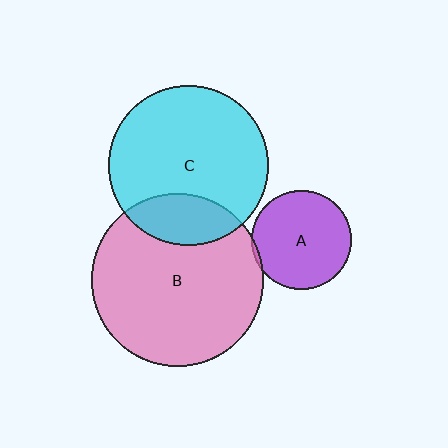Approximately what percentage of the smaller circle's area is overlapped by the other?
Approximately 20%.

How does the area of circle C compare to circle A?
Approximately 2.6 times.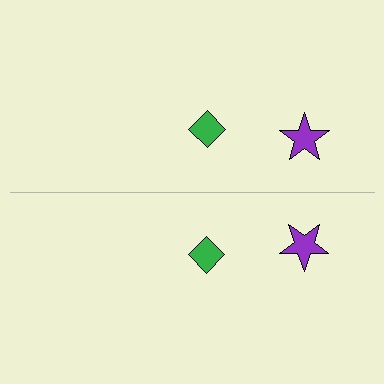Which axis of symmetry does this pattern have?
The pattern has a horizontal axis of symmetry running through the center of the image.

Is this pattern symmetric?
Yes, this pattern has bilateral (reflection) symmetry.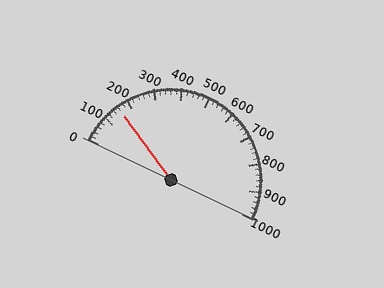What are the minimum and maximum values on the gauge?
The gauge ranges from 0 to 1000.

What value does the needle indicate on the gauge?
The needle indicates approximately 160.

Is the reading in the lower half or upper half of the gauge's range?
The reading is in the lower half of the range (0 to 1000).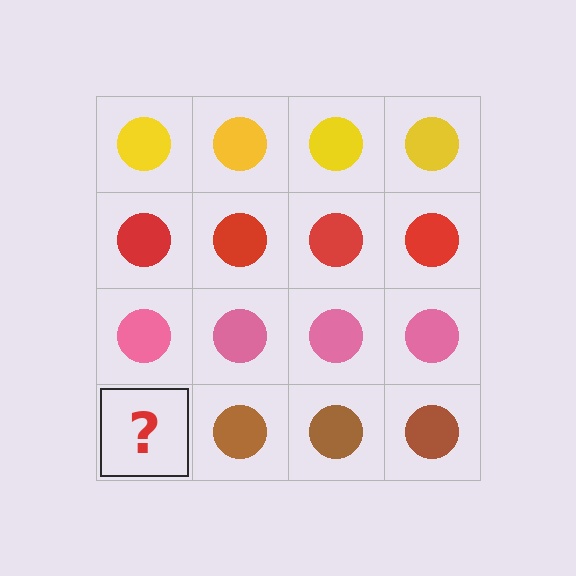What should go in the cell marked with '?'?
The missing cell should contain a brown circle.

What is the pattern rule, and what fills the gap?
The rule is that each row has a consistent color. The gap should be filled with a brown circle.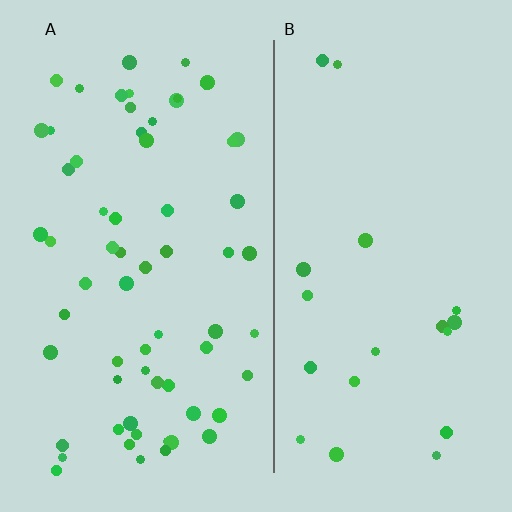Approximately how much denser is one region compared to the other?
Approximately 3.2× — region A over region B.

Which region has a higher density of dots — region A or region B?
A (the left).